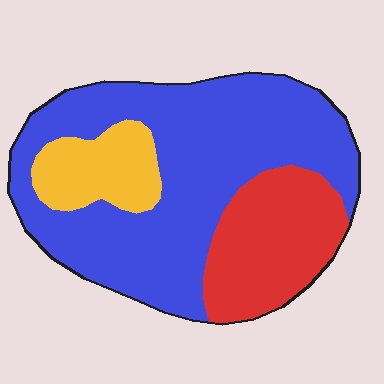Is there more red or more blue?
Blue.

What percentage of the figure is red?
Red takes up about one quarter (1/4) of the figure.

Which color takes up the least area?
Yellow, at roughly 15%.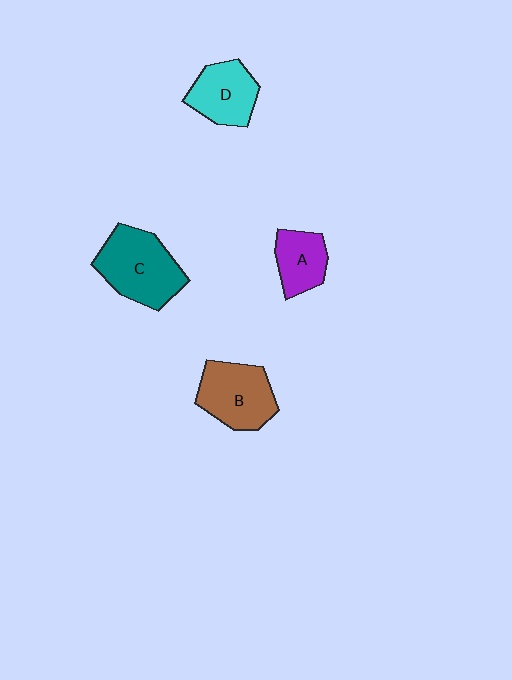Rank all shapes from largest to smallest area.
From largest to smallest: C (teal), B (brown), D (cyan), A (purple).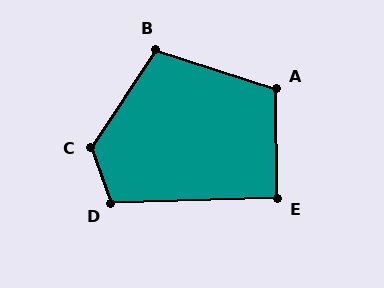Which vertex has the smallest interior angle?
E, at approximately 92 degrees.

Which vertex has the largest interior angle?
C, at approximately 128 degrees.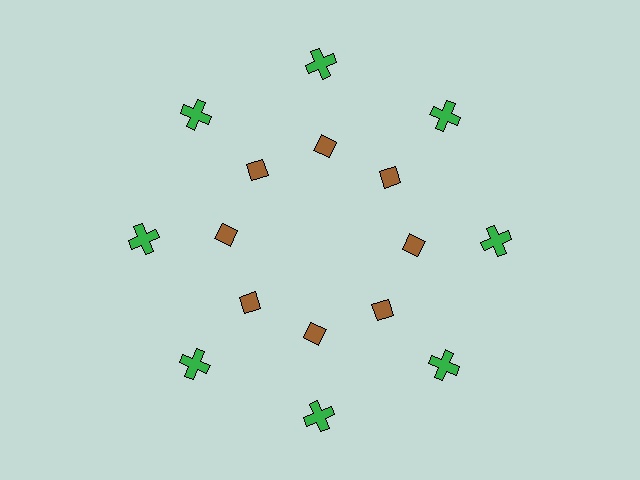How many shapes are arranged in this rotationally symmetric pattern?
There are 16 shapes, arranged in 8 groups of 2.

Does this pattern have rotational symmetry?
Yes, this pattern has 8-fold rotational symmetry. It looks the same after rotating 45 degrees around the center.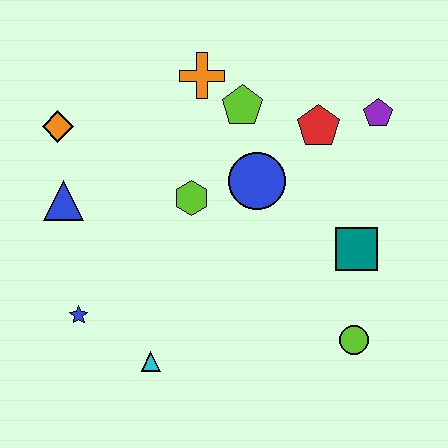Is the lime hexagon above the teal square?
Yes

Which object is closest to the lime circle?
The teal square is closest to the lime circle.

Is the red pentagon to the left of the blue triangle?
No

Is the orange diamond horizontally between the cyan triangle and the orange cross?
No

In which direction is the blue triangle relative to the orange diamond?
The blue triangle is below the orange diamond.